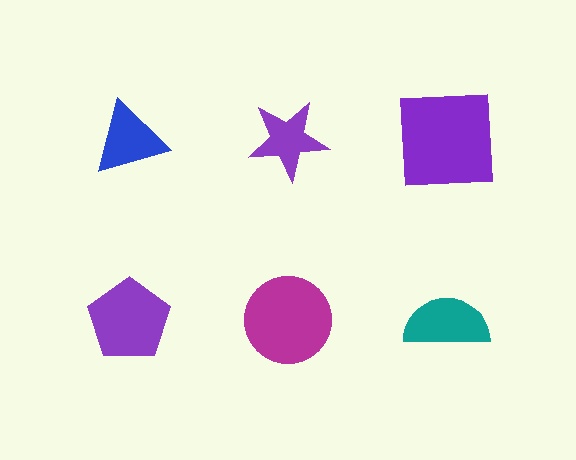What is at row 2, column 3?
A teal semicircle.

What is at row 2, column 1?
A purple pentagon.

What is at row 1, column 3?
A purple square.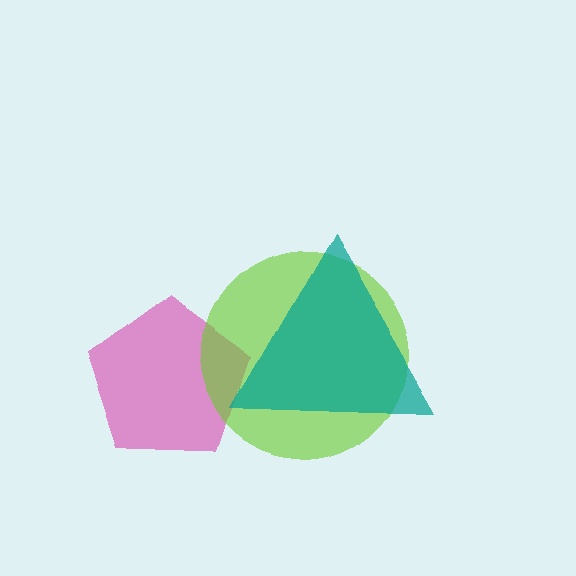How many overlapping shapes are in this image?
There are 3 overlapping shapes in the image.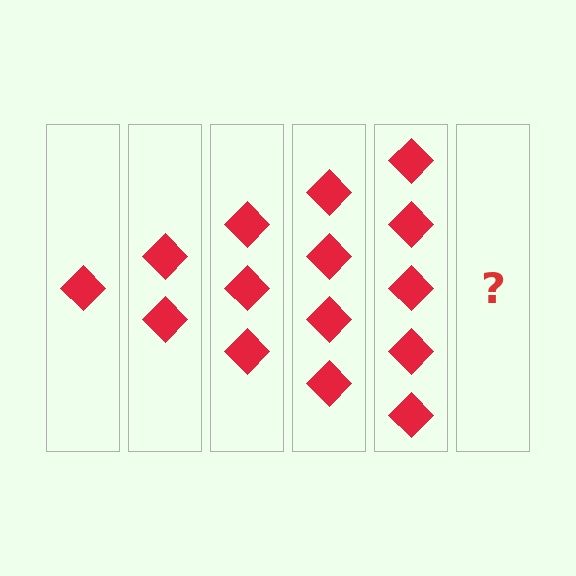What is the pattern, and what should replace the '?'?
The pattern is that each step adds one more diamond. The '?' should be 6 diamonds.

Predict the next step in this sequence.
The next step is 6 diamonds.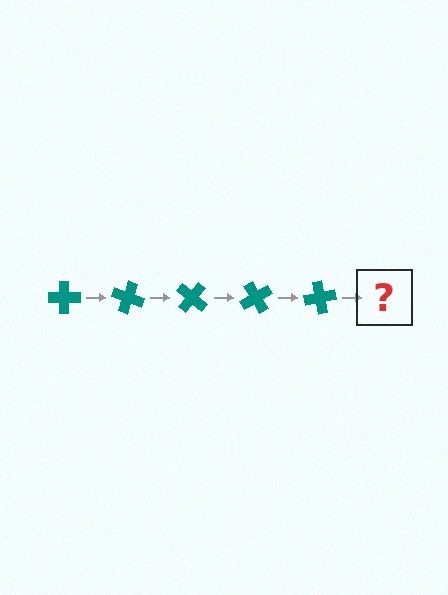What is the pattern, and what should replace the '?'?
The pattern is that the cross rotates 20 degrees each step. The '?' should be a teal cross rotated 100 degrees.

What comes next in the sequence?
The next element should be a teal cross rotated 100 degrees.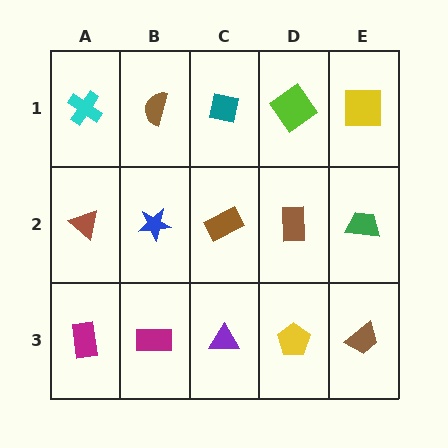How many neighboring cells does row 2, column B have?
4.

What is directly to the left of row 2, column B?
A brown triangle.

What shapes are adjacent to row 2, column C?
A teal square (row 1, column C), a purple triangle (row 3, column C), a blue star (row 2, column B), a brown rectangle (row 2, column D).